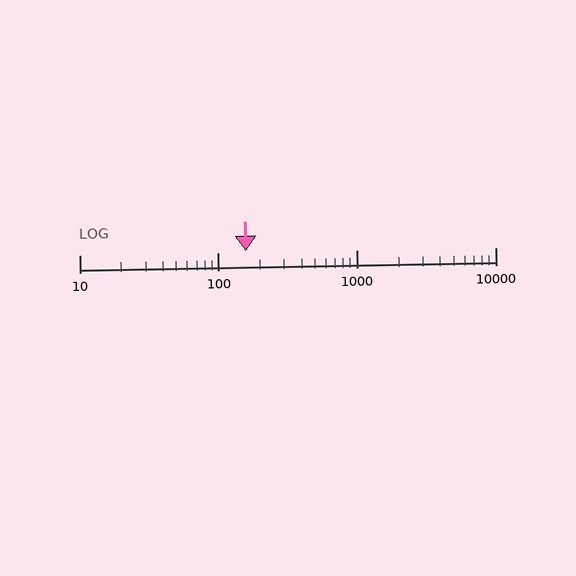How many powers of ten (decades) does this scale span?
The scale spans 3 decades, from 10 to 10000.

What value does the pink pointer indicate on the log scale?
The pointer indicates approximately 160.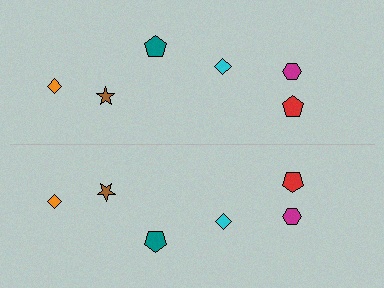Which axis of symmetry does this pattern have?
The pattern has a horizontal axis of symmetry running through the center of the image.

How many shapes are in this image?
There are 12 shapes in this image.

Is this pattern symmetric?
Yes, this pattern has bilateral (reflection) symmetry.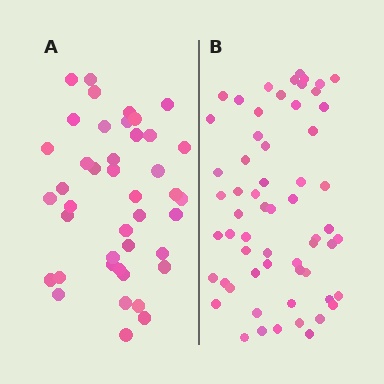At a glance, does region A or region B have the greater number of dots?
Region B (the right region) has more dots.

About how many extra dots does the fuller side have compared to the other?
Region B has approximately 20 more dots than region A.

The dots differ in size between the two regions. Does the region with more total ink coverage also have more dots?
No. Region A has more total ink coverage because its dots are larger, but region B actually contains more individual dots. Total area can be misleading — the number of items is what matters here.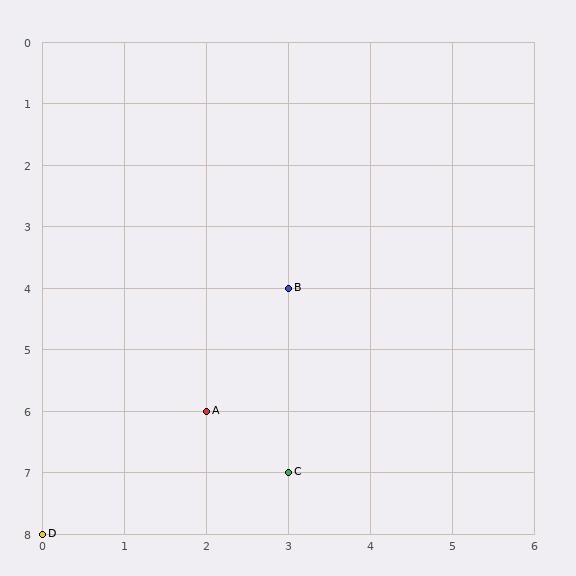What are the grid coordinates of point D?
Point D is at grid coordinates (0, 8).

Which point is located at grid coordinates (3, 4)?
Point B is at (3, 4).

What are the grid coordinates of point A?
Point A is at grid coordinates (2, 6).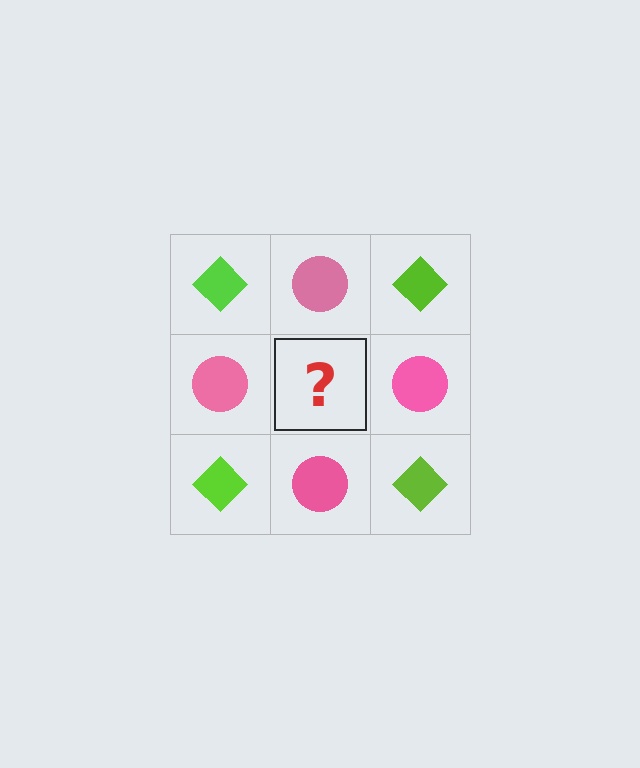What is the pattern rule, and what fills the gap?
The rule is that it alternates lime diamond and pink circle in a checkerboard pattern. The gap should be filled with a lime diamond.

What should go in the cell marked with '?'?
The missing cell should contain a lime diamond.